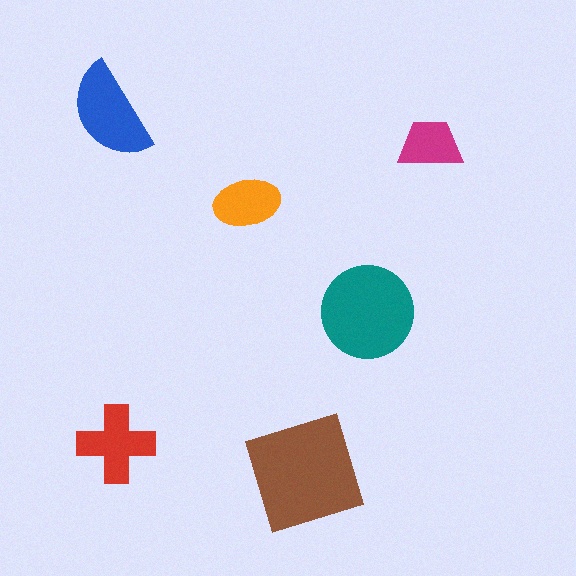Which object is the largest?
The brown square.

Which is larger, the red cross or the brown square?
The brown square.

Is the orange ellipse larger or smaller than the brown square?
Smaller.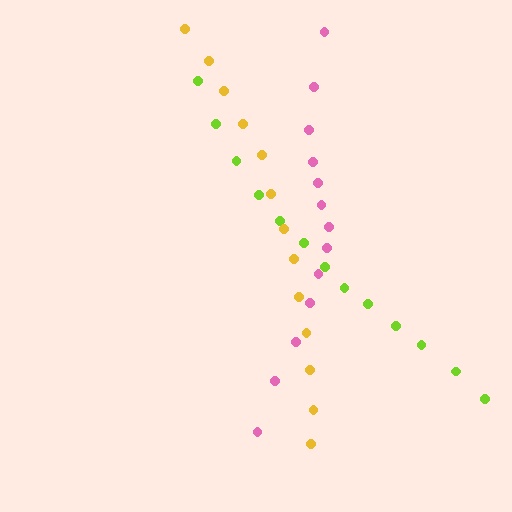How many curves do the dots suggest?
There are 3 distinct paths.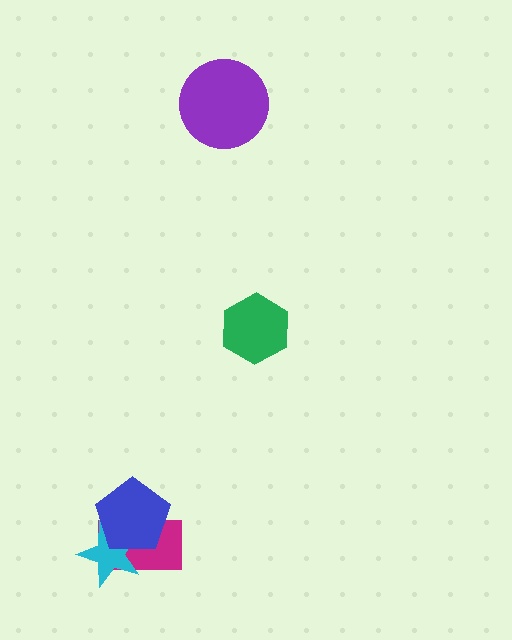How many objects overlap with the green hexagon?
0 objects overlap with the green hexagon.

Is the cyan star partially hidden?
Yes, it is partially covered by another shape.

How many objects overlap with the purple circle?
0 objects overlap with the purple circle.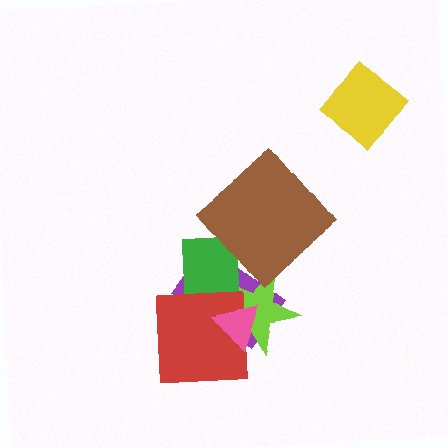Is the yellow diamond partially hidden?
No, no other shape covers it.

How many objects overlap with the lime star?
4 objects overlap with the lime star.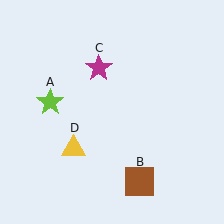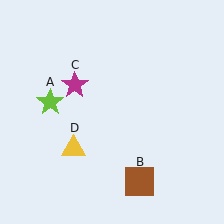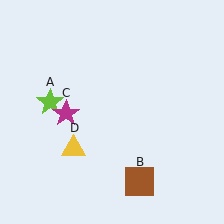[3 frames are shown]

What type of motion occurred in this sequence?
The magenta star (object C) rotated counterclockwise around the center of the scene.